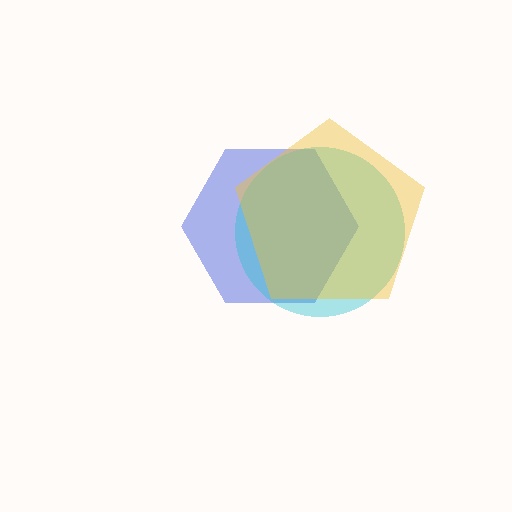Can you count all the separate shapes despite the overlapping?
Yes, there are 3 separate shapes.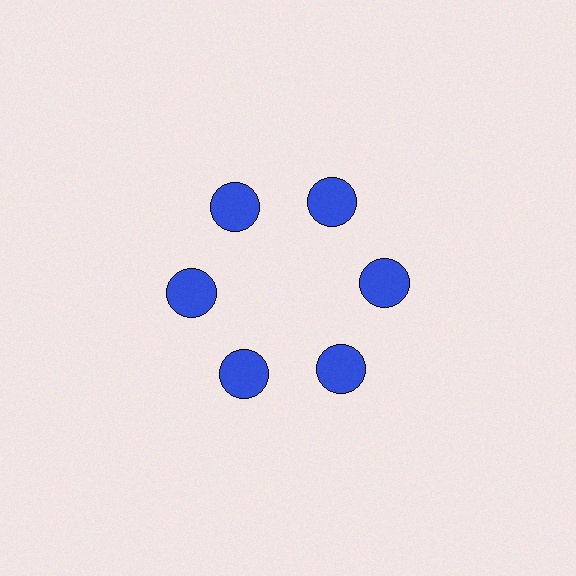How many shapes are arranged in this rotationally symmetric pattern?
There are 6 shapes, arranged in 6 groups of 1.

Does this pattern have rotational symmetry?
Yes, this pattern has 6-fold rotational symmetry. It looks the same after rotating 60 degrees around the center.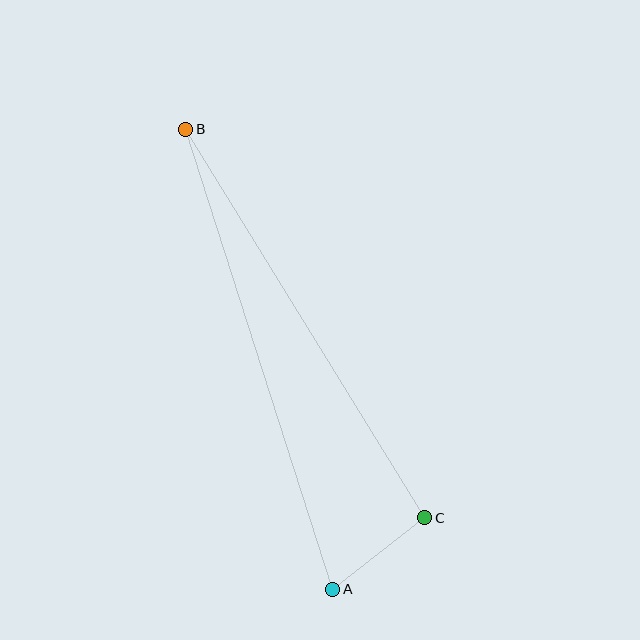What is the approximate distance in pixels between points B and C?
The distance between B and C is approximately 456 pixels.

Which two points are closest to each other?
Points A and C are closest to each other.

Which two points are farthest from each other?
Points A and B are farthest from each other.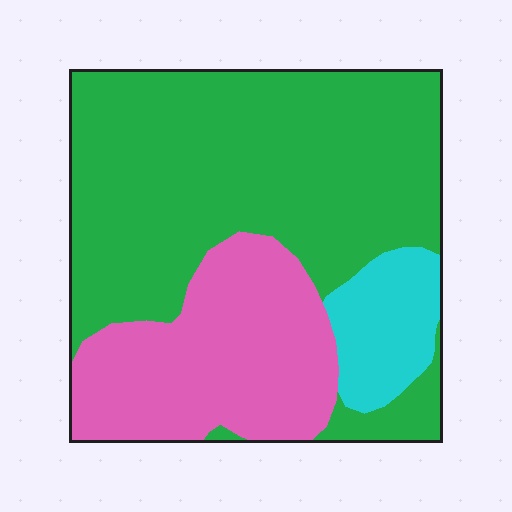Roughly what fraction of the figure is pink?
Pink takes up about one quarter (1/4) of the figure.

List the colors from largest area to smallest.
From largest to smallest: green, pink, cyan.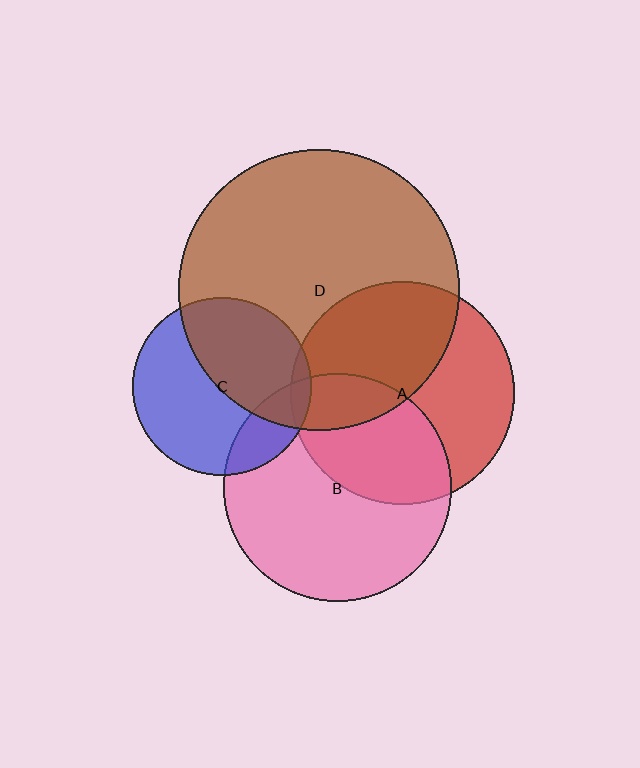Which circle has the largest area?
Circle D (brown).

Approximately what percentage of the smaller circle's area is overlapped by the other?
Approximately 20%.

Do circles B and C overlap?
Yes.